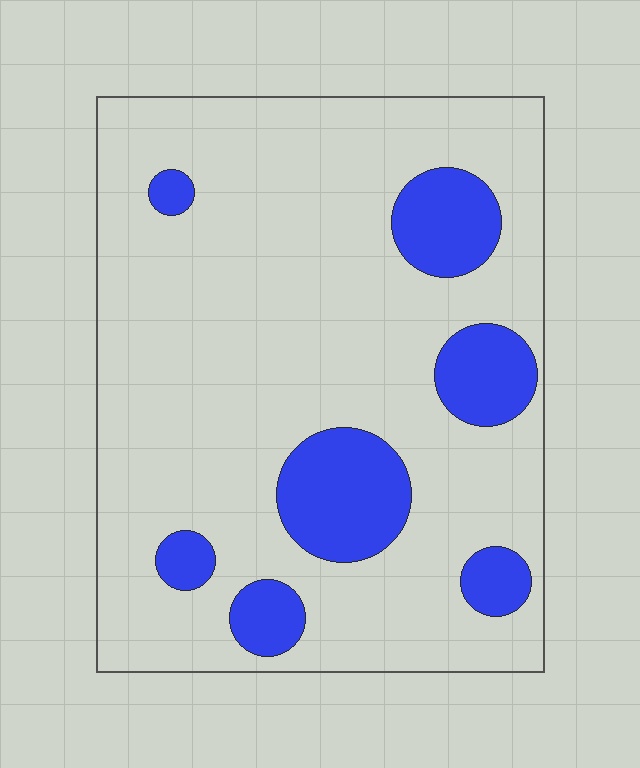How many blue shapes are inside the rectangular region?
7.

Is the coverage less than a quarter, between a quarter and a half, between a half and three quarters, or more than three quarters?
Less than a quarter.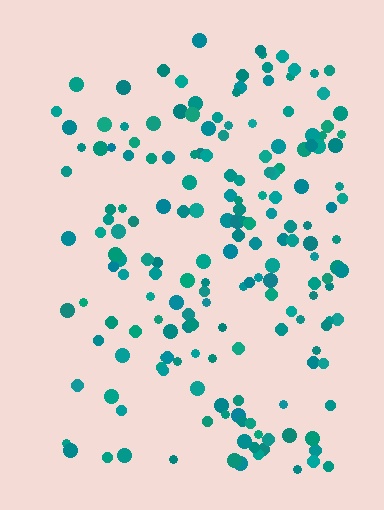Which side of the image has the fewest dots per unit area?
The left.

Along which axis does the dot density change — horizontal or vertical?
Horizontal.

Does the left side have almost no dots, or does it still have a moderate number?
Still a moderate number, just noticeably fewer than the right.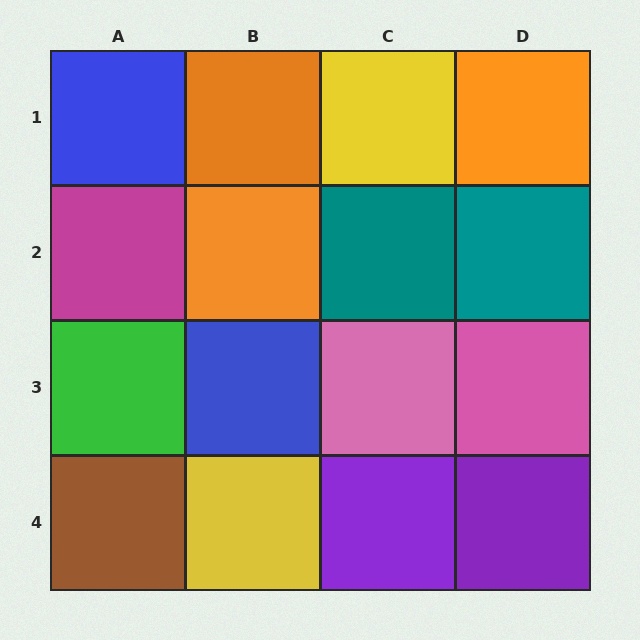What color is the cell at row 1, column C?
Yellow.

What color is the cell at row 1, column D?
Orange.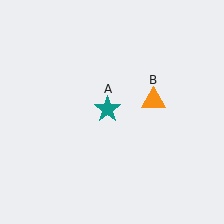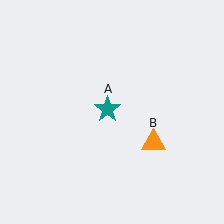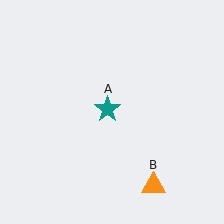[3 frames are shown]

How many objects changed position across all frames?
1 object changed position: orange triangle (object B).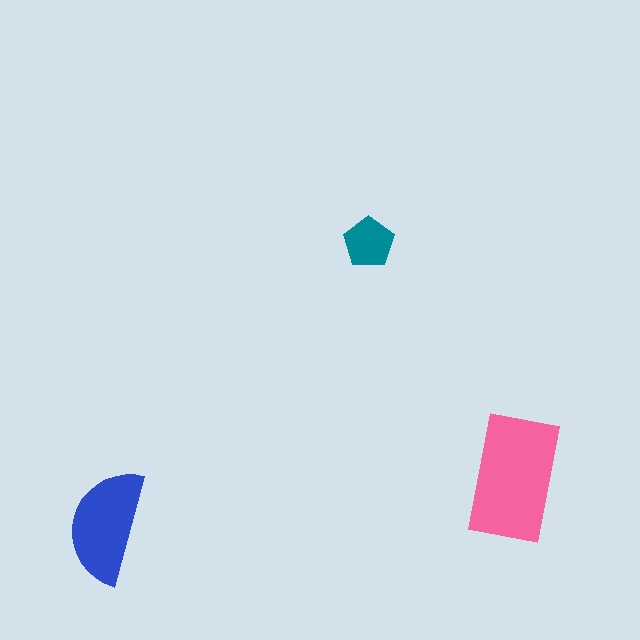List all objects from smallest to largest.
The teal pentagon, the blue semicircle, the pink rectangle.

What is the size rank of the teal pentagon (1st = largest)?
3rd.